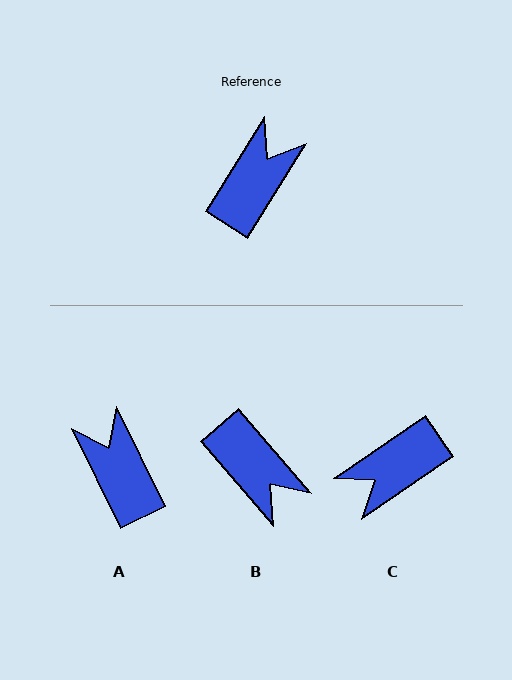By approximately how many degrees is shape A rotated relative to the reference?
Approximately 58 degrees counter-clockwise.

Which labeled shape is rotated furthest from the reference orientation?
C, about 156 degrees away.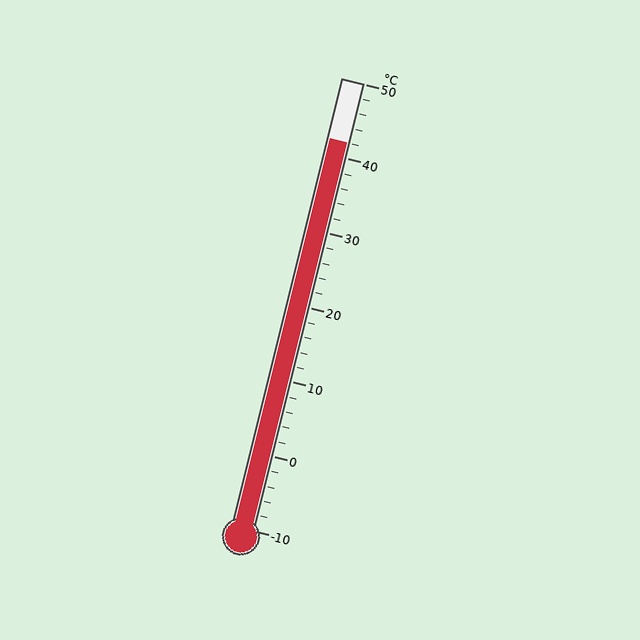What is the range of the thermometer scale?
The thermometer scale ranges from -10°C to 50°C.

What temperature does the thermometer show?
The thermometer shows approximately 42°C.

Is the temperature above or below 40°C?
The temperature is above 40°C.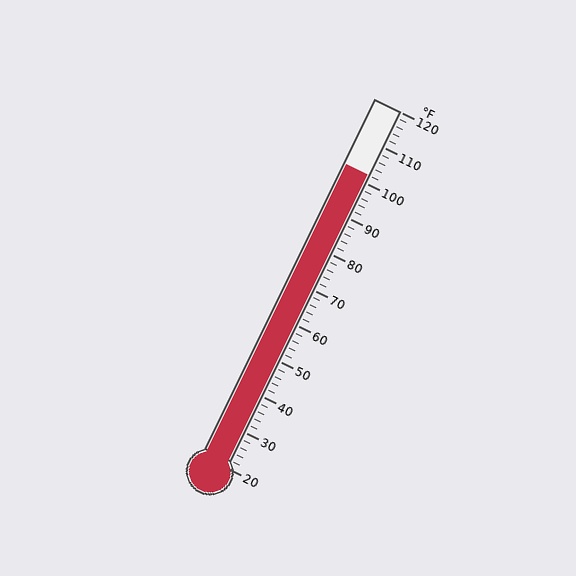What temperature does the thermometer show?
The thermometer shows approximately 102°F.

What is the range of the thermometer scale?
The thermometer scale ranges from 20°F to 120°F.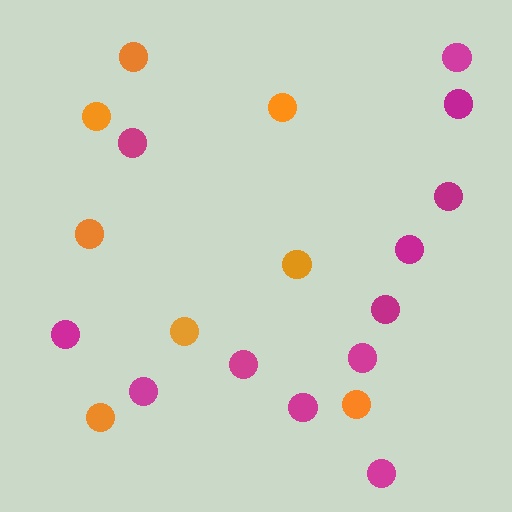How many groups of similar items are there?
There are 2 groups: one group of orange circles (8) and one group of magenta circles (12).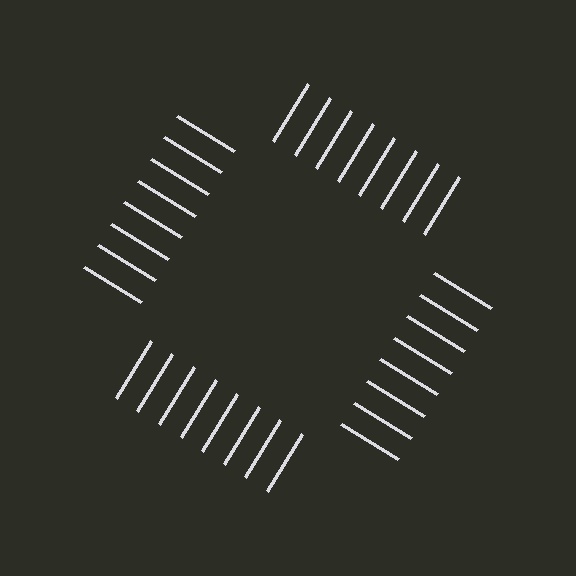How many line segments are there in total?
32 — 8 along each of the 4 edges.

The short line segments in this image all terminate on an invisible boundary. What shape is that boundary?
An illusory square — the line segments terminate on its edges but no continuous stroke is drawn.